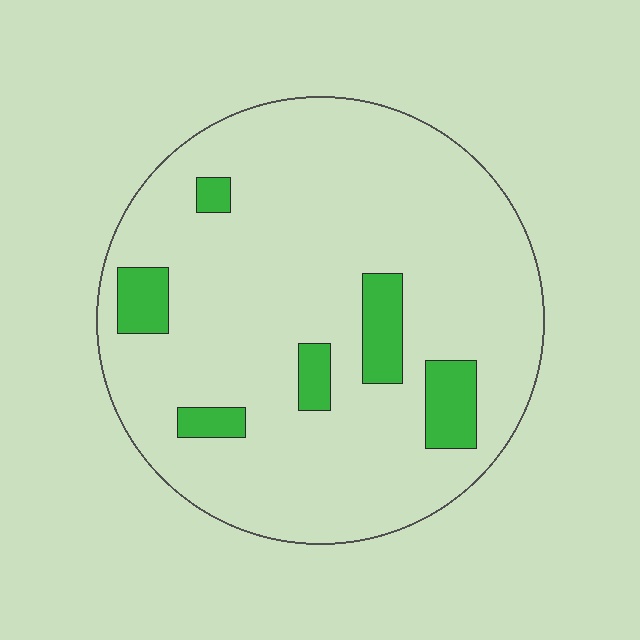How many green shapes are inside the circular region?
6.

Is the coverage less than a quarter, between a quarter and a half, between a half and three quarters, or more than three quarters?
Less than a quarter.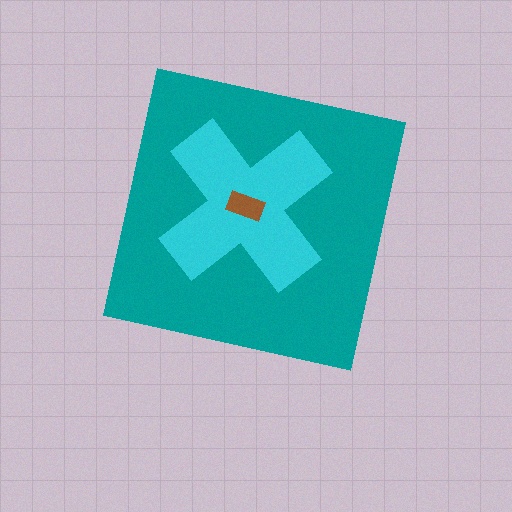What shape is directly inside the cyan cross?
The brown rectangle.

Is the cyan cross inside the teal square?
Yes.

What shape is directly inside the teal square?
The cyan cross.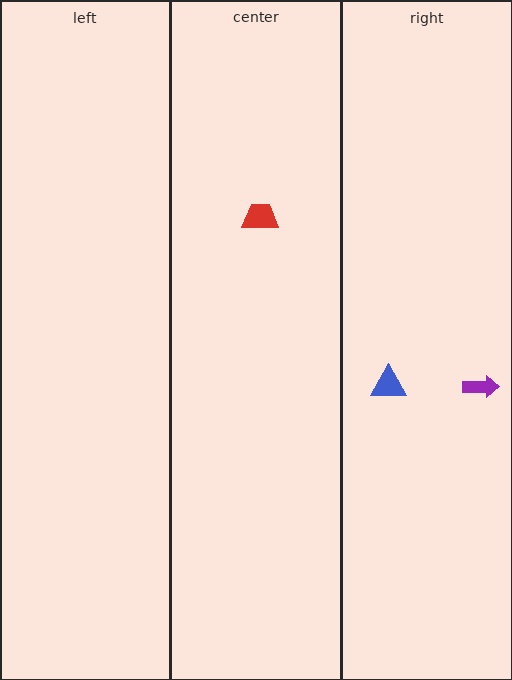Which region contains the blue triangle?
The right region.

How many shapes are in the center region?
1.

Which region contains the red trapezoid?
The center region.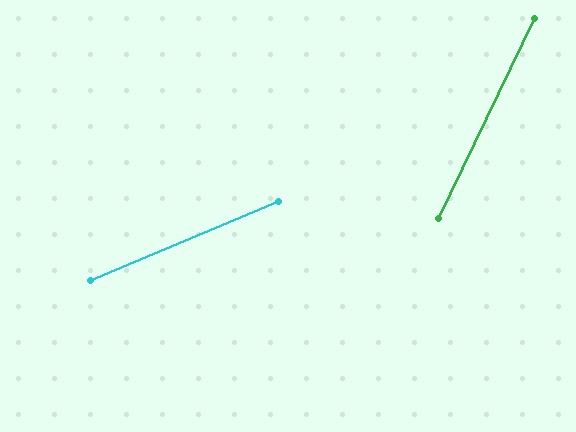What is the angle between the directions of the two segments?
Approximately 42 degrees.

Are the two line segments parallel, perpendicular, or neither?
Neither parallel nor perpendicular — they differ by about 42°.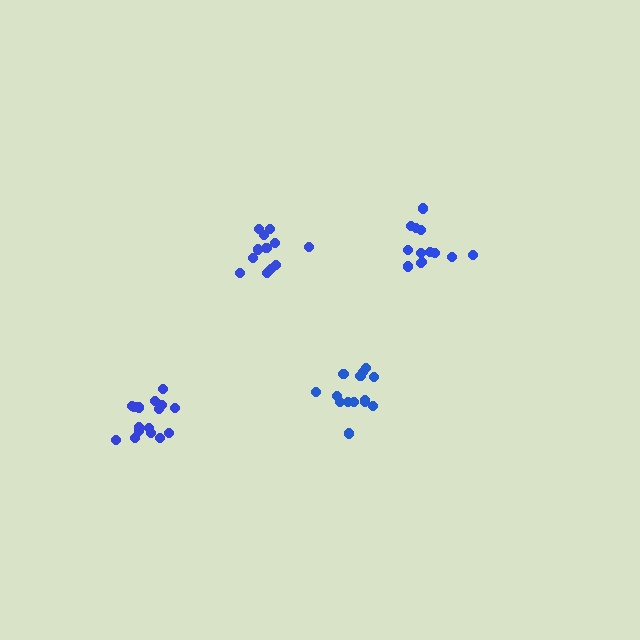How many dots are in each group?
Group 1: 13 dots, Group 2: 17 dots, Group 3: 12 dots, Group 4: 15 dots (57 total).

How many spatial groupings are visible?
There are 4 spatial groupings.